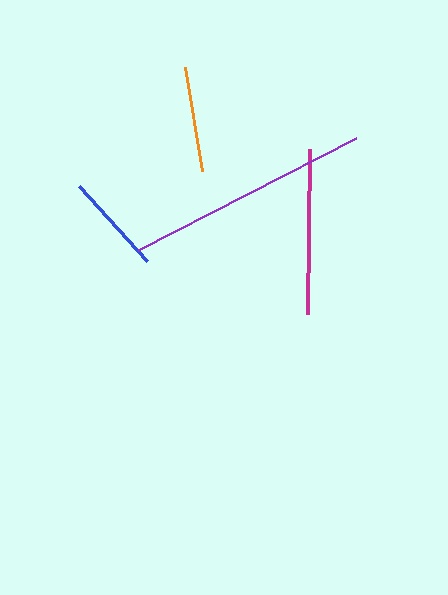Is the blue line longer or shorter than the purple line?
The purple line is longer than the blue line.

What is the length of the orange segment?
The orange segment is approximately 105 pixels long.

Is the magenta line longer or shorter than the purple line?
The purple line is longer than the magenta line.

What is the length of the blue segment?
The blue segment is approximately 101 pixels long.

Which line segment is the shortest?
The blue line is the shortest at approximately 101 pixels.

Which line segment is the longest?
The purple line is the longest at approximately 244 pixels.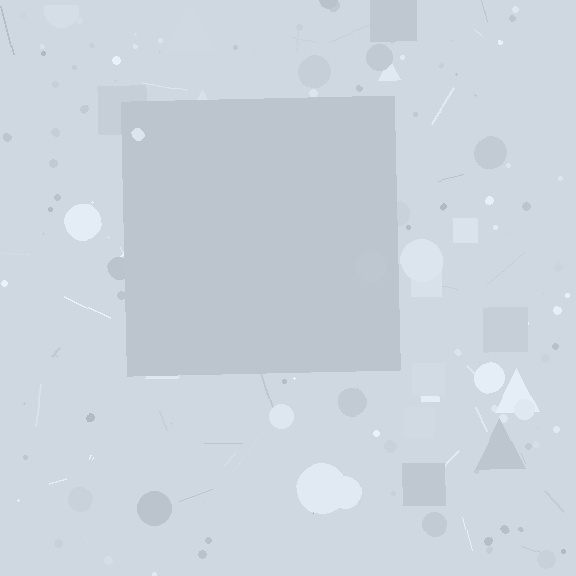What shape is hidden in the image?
A square is hidden in the image.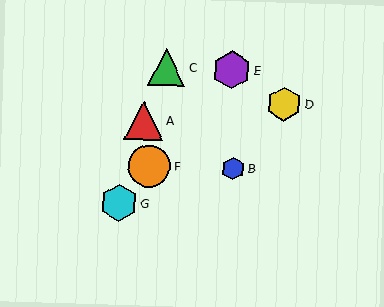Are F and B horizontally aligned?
Yes, both are at y≈166.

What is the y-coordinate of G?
Object G is at y≈203.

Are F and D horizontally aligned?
No, F is at y≈166 and D is at y≈104.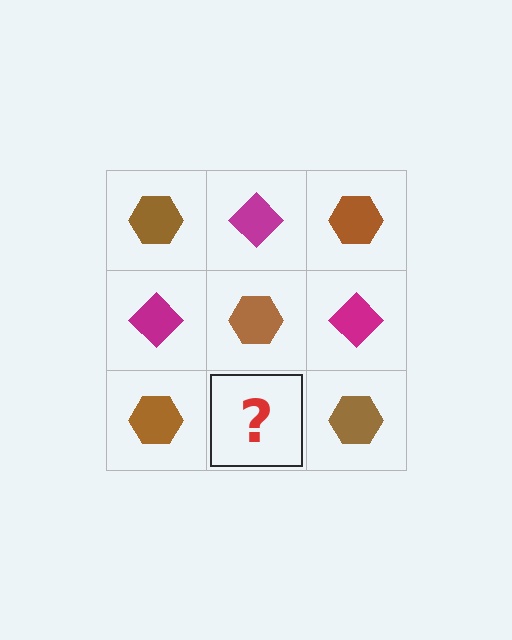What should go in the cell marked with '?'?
The missing cell should contain a magenta diamond.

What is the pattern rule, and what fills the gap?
The rule is that it alternates brown hexagon and magenta diamond in a checkerboard pattern. The gap should be filled with a magenta diamond.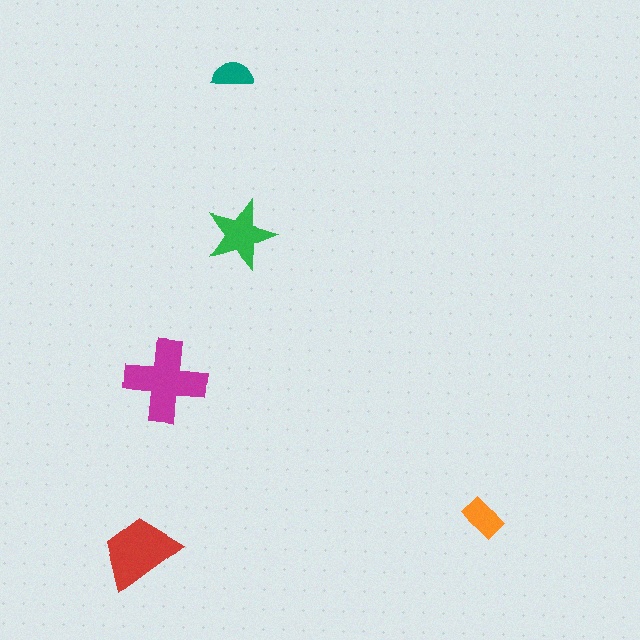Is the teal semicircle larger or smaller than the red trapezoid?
Smaller.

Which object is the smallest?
The teal semicircle.